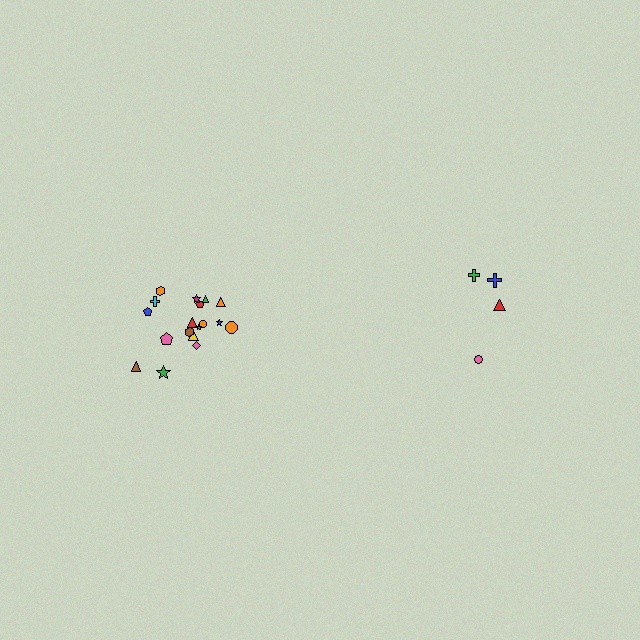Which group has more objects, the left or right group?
The left group.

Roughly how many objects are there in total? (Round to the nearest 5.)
Roughly 20 objects in total.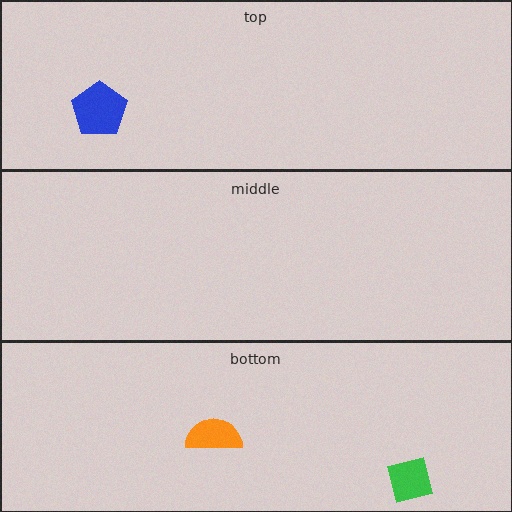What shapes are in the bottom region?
The green square, the orange semicircle.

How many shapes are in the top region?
1.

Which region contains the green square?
The bottom region.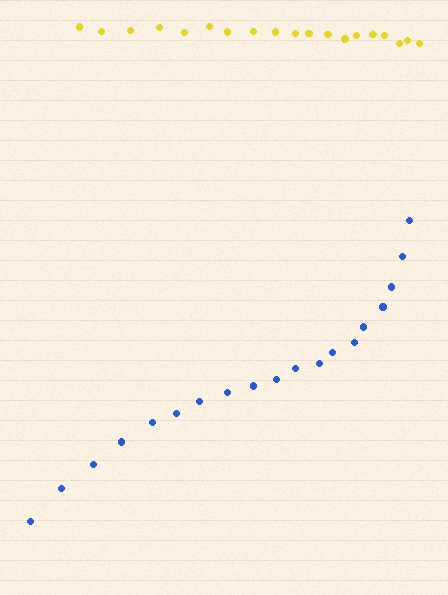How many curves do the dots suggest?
There are 2 distinct paths.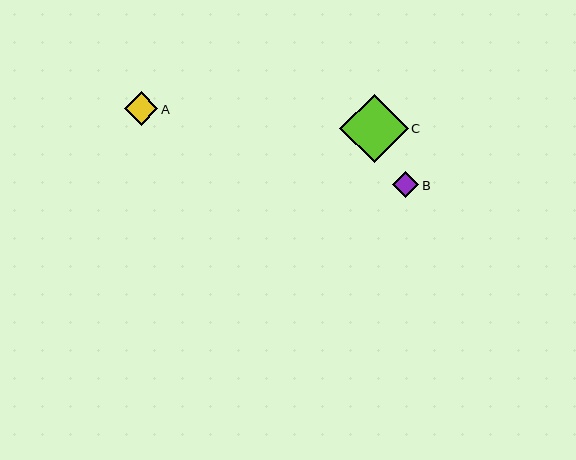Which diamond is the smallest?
Diamond B is the smallest with a size of approximately 26 pixels.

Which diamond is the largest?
Diamond C is the largest with a size of approximately 68 pixels.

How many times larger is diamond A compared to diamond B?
Diamond A is approximately 1.3 times the size of diamond B.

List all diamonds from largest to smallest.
From largest to smallest: C, A, B.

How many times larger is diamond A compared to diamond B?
Diamond A is approximately 1.3 times the size of diamond B.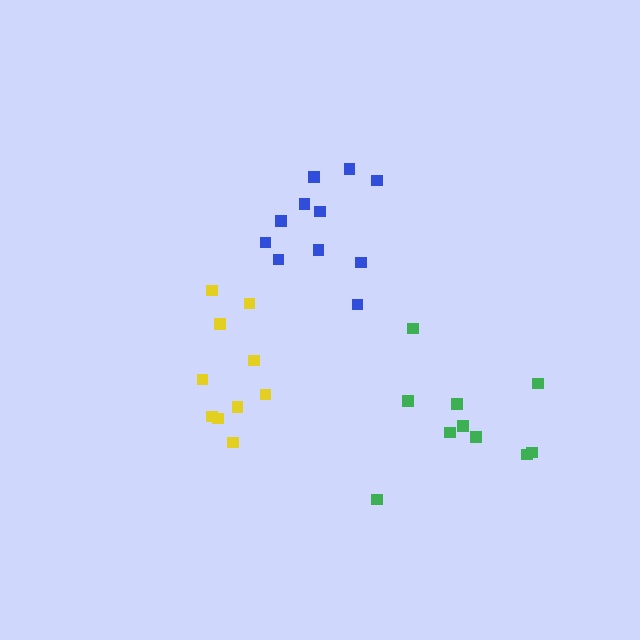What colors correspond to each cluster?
The clusters are colored: blue, yellow, green.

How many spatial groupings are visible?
There are 3 spatial groupings.